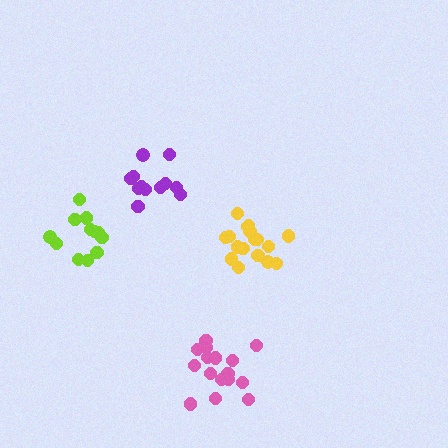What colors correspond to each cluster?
The clusters are colored: pink, yellow, purple, lime.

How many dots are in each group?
Group 1: 16 dots, Group 2: 17 dots, Group 3: 12 dots, Group 4: 13 dots (58 total).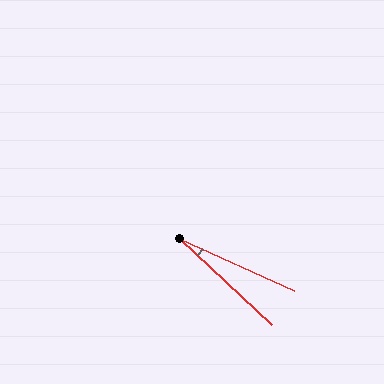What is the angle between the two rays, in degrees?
Approximately 19 degrees.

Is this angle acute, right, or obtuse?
It is acute.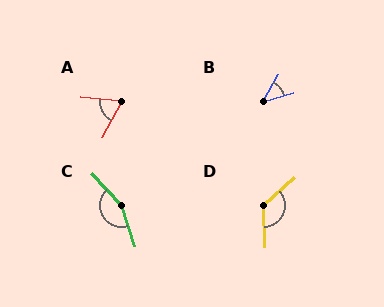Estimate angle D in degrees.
Approximately 129 degrees.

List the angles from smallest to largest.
B (44°), A (67°), D (129°), C (155°).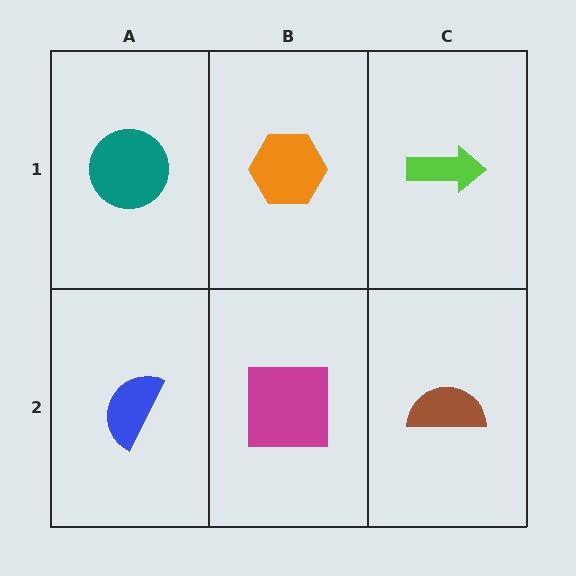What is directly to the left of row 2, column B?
A blue semicircle.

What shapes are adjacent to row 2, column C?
A lime arrow (row 1, column C), a magenta square (row 2, column B).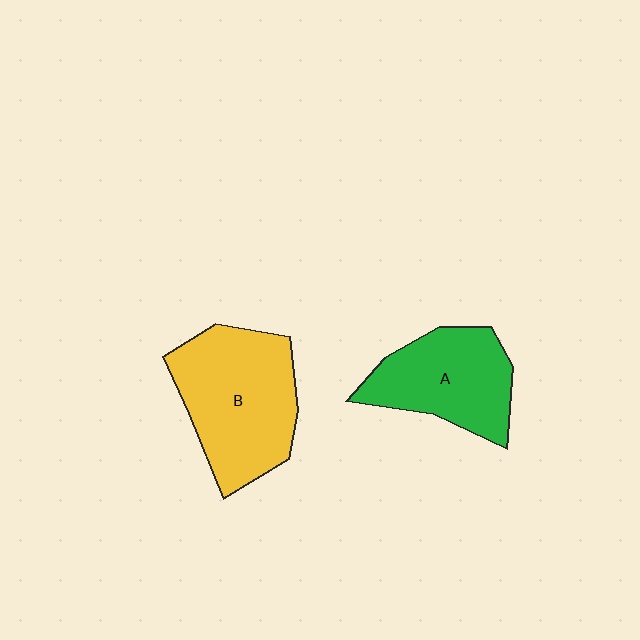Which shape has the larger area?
Shape B (yellow).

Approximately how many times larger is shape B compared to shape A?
Approximately 1.3 times.